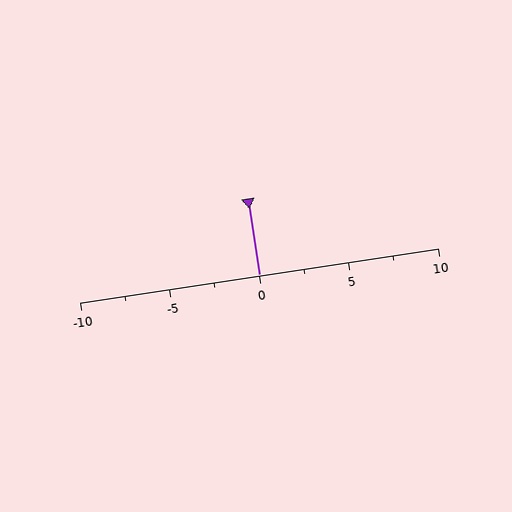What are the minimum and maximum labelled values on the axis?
The axis runs from -10 to 10.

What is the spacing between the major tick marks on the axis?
The major ticks are spaced 5 apart.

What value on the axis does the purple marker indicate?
The marker indicates approximately 0.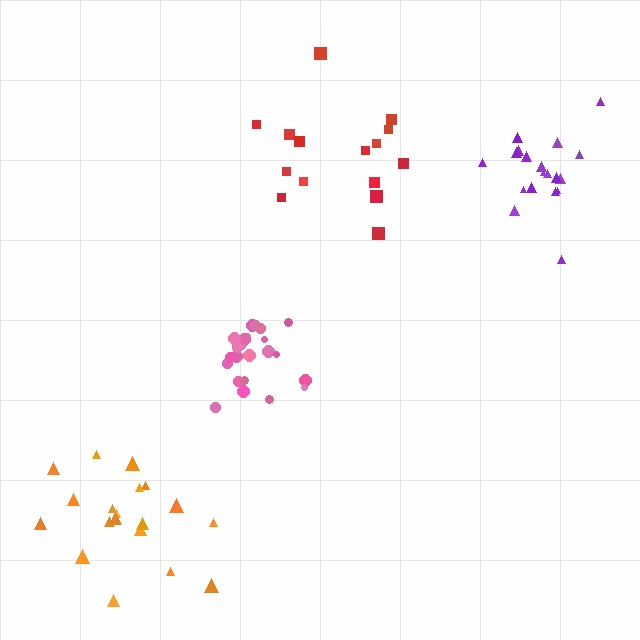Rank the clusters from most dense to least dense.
pink, purple, orange, red.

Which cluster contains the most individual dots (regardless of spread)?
Pink (23).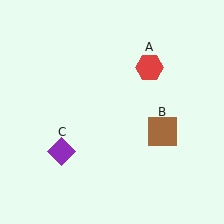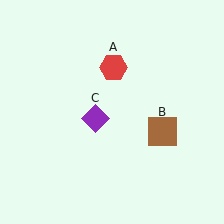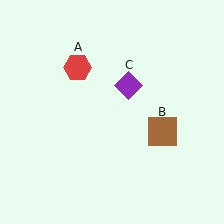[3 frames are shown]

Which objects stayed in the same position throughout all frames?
Brown square (object B) remained stationary.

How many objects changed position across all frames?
2 objects changed position: red hexagon (object A), purple diamond (object C).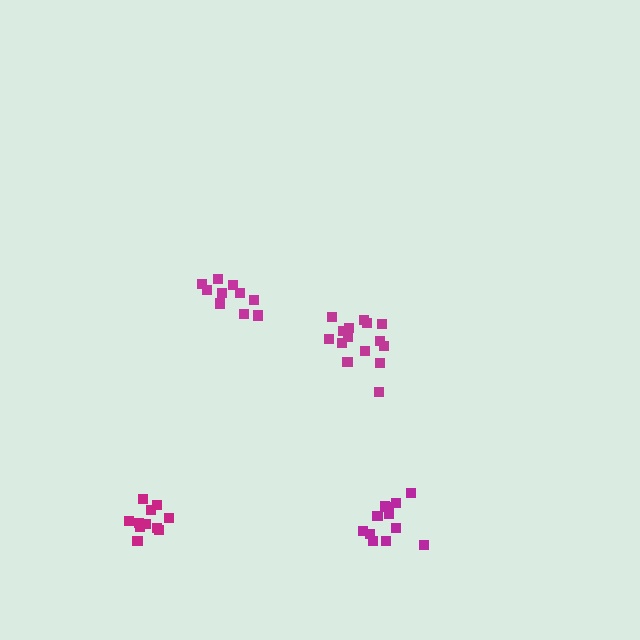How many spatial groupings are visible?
There are 4 spatial groupings.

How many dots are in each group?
Group 1: 12 dots, Group 2: 15 dots, Group 3: 11 dots, Group 4: 10 dots (48 total).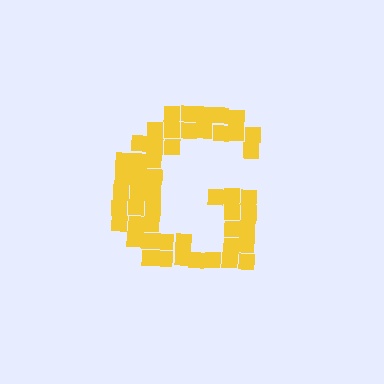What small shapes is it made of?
It is made of small squares.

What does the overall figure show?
The overall figure shows the letter G.